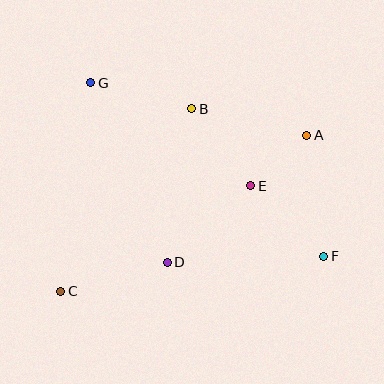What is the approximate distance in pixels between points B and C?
The distance between B and C is approximately 224 pixels.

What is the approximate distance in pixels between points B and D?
The distance between B and D is approximately 155 pixels.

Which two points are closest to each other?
Points A and E are closest to each other.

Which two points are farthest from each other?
Points A and C are farthest from each other.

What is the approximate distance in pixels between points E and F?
The distance between E and F is approximately 102 pixels.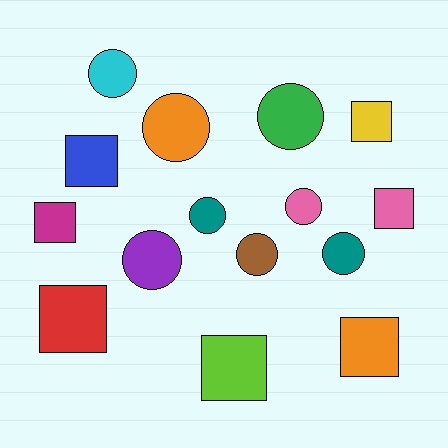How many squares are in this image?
There are 7 squares.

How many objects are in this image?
There are 15 objects.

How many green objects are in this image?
There is 1 green object.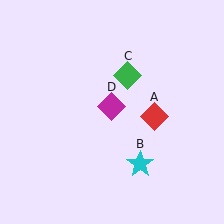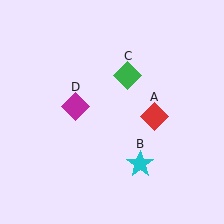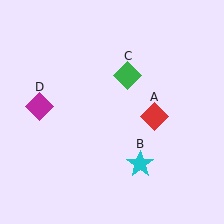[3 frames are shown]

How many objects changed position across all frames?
1 object changed position: magenta diamond (object D).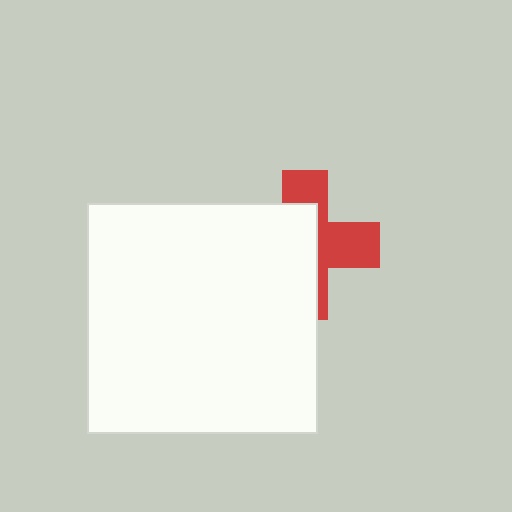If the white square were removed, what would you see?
You would see the complete red cross.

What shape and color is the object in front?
The object in front is a white square.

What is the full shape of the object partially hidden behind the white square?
The partially hidden object is a red cross.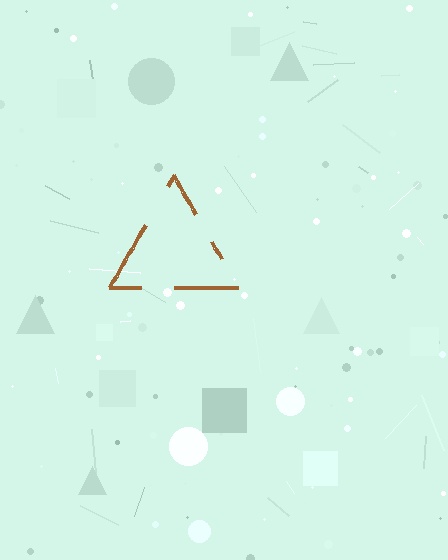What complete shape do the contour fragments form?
The contour fragments form a triangle.